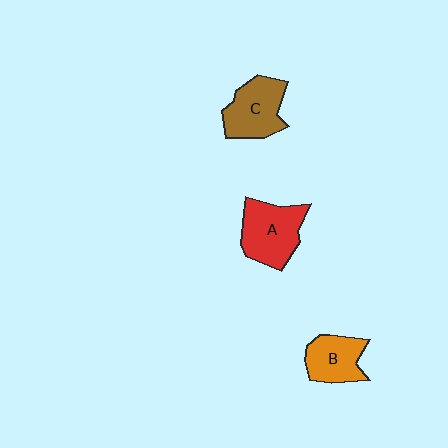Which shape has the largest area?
Shape A (red).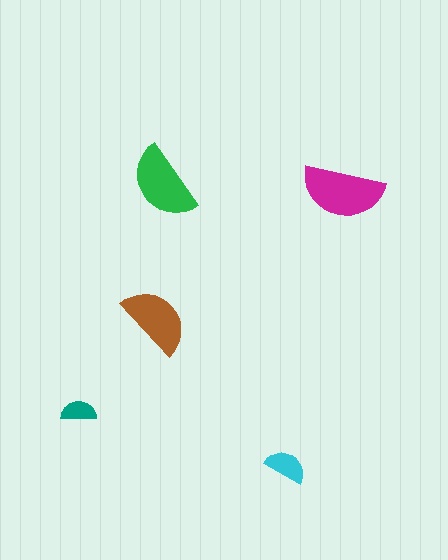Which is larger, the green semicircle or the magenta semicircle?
The magenta one.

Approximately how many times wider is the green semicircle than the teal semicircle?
About 2 times wider.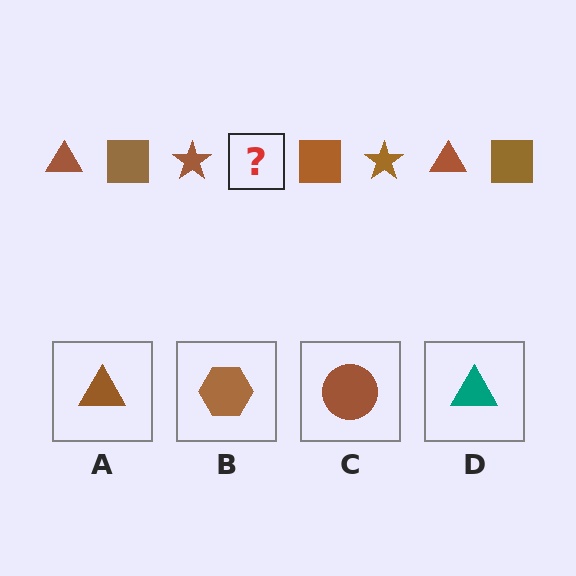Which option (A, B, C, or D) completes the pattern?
A.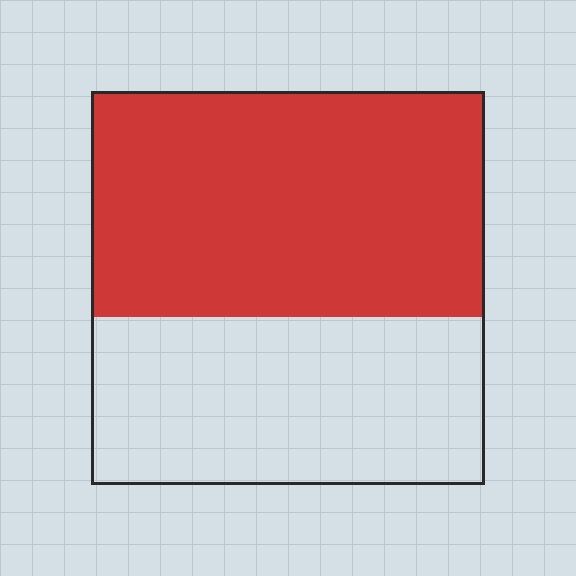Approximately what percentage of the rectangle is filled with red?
Approximately 55%.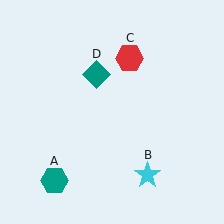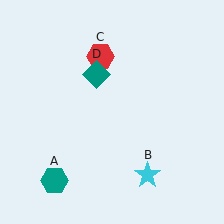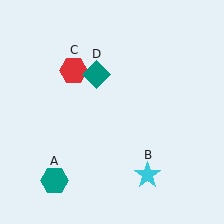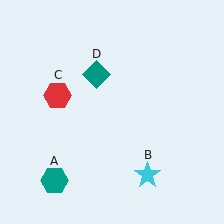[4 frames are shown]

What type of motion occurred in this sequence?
The red hexagon (object C) rotated counterclockwise around the center of the scene.